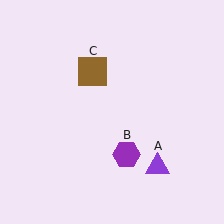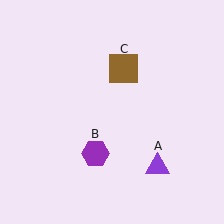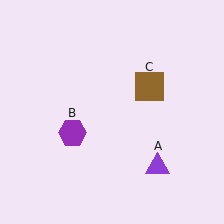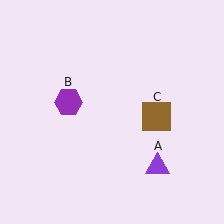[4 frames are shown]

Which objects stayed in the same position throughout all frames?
Purple triangle (object A) remained stationary.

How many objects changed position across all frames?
2 objects changed position: purple hexagon (object B), brown square (object C).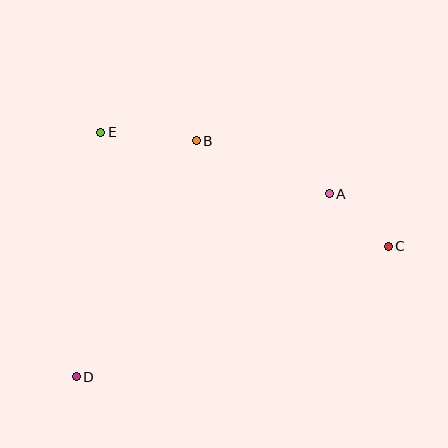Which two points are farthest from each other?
Points C and D are farthest from each other.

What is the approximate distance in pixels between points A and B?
The distance between A and B is approximately 143 pixels.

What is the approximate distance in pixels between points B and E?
The distance between B and E is approximately 96 pixels.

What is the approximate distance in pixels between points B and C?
The distance between B and C is approximately 219 pixels.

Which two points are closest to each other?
Points A and C are closest to each other.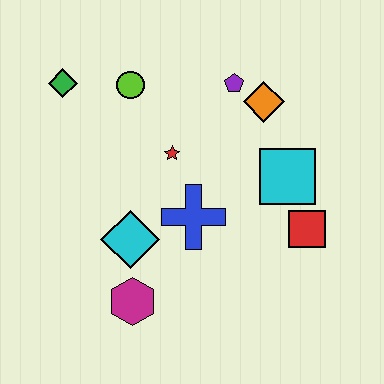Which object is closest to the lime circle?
The green diamond is closest to the lime circle.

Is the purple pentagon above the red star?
Yes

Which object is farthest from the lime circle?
The red square is farthest from the lime circle.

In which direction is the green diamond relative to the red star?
The green diamond is to the left of the red star.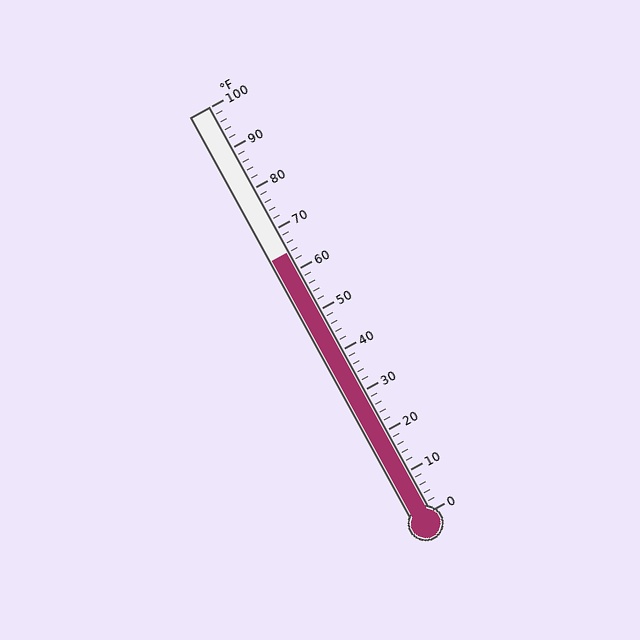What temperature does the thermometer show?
The thermometer shows approximately 64°F.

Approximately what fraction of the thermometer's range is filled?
The thermometer is filled to approximately 65% of its range.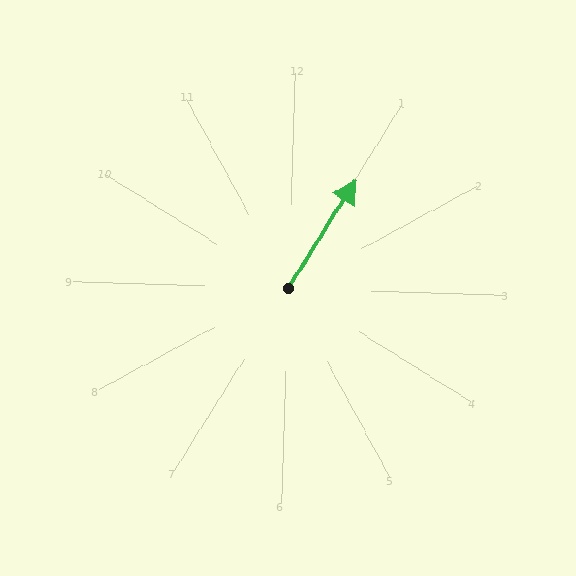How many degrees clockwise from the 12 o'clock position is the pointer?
Approximately 30 degrees.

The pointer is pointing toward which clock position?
Roughly 1 o'clock.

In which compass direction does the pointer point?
Northeast.